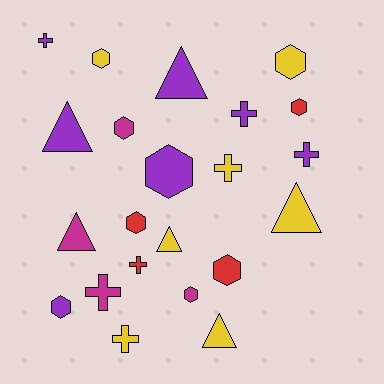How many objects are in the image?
There are 22 objects.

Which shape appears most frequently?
Hexagon, with 9 objects.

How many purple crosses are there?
There are 3 purple crosses.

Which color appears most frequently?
Purple, with 7 objects.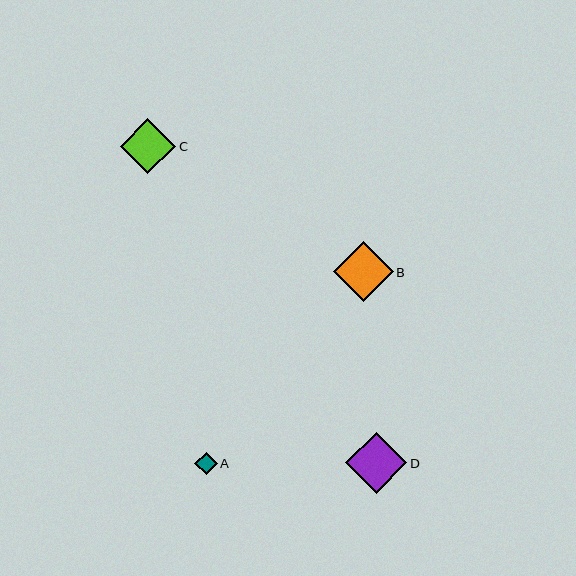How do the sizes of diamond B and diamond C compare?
Diamond B and diamond C are approximately the same size.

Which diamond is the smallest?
Diamond A is the smallest with a size of approximately 22 pixels.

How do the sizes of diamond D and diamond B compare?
Diamond D and diamond B are approximately the same size.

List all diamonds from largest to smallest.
From largest to smallest: D, B, C, A.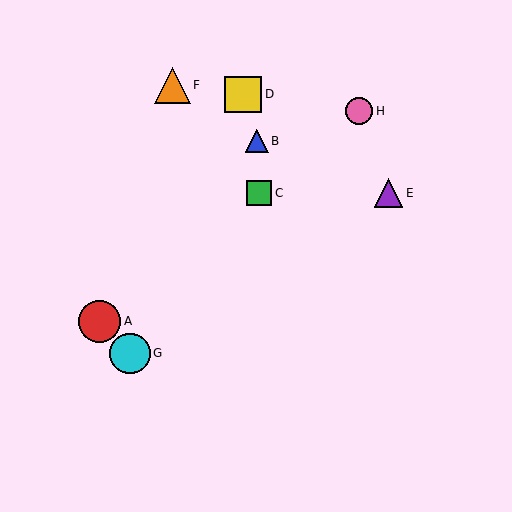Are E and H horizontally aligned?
No, E is at y≈193 and H is at y≈111.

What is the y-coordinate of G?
Object G is at y≈353.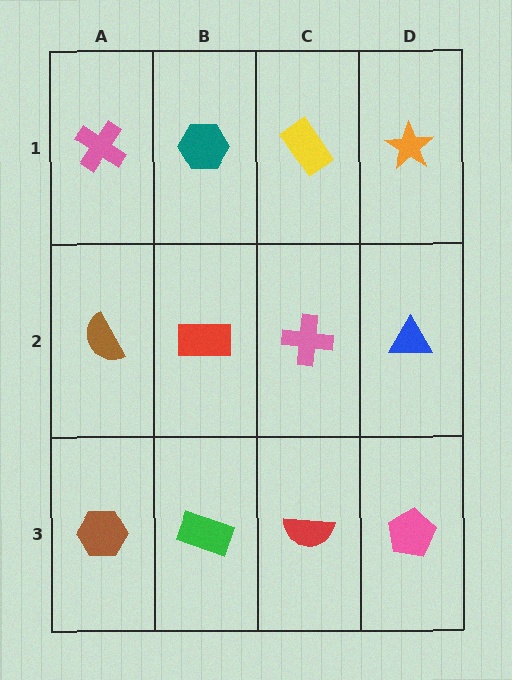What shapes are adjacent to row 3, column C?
A pink cross (row 2, column C), a green rectangle (row 3, column B), a pink pentagon (row 3, column D).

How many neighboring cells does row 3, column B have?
3.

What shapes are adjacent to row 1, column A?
A brown semicircle (row 2, column A), a teal hexagon (row 1, column B).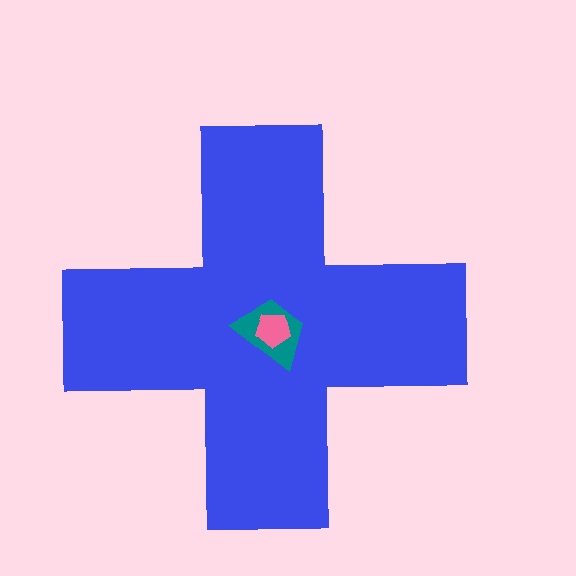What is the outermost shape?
The blue cross.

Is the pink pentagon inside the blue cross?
Yes.